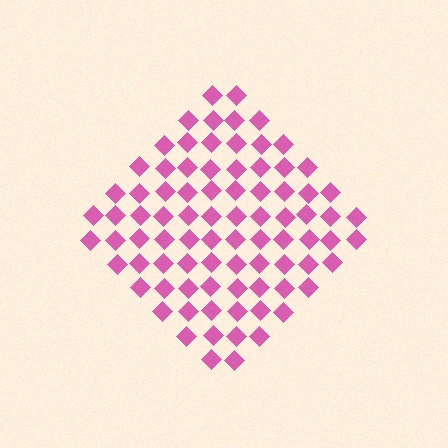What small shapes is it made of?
It is made of small diamonds.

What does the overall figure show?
The overall figure shows a diamond.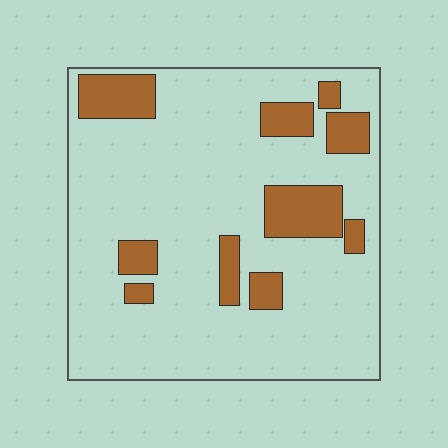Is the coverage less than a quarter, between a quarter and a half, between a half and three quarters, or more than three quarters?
Less than a quarter.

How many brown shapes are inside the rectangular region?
10.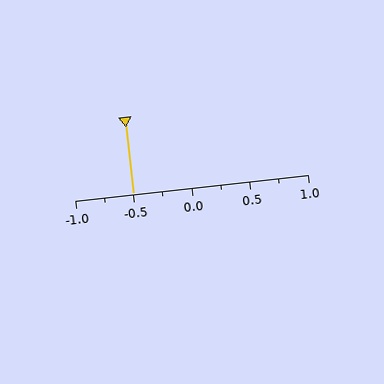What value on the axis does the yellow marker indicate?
The marker indicates approximately -0.5.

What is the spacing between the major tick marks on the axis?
The major ticks are spaced 0.5 apart.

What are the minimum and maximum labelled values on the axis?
The axis runs from -1.0 to 1.0.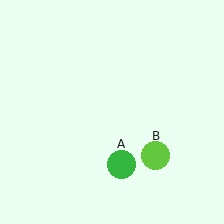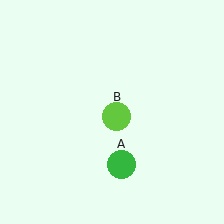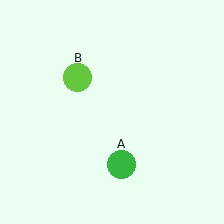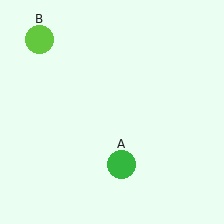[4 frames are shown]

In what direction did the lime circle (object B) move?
The lime circle (object B) moved up and to the left.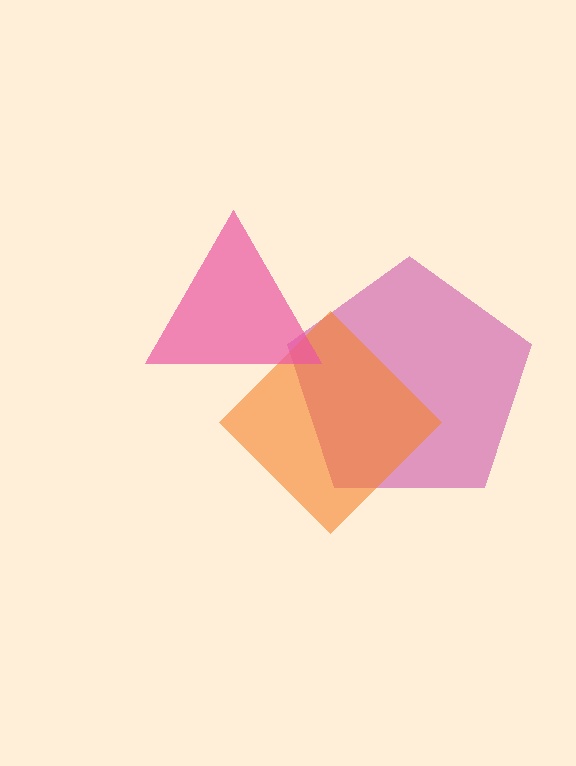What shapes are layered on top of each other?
The layered shapes are: a magenta pentagon, an orange diamond, a pink triangle.